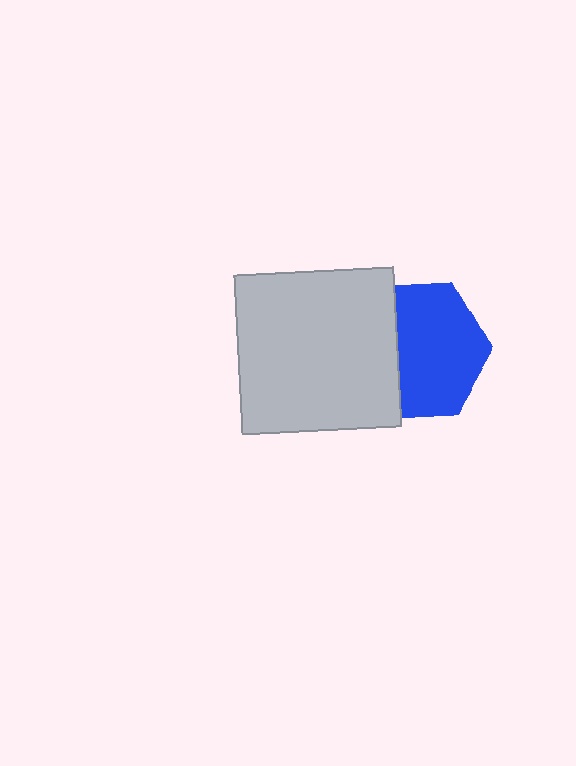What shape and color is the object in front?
The object in front is a light gray square.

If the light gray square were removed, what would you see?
You would see the complete blue hexagon.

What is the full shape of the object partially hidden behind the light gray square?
The partially hidden object is a blue hexagon.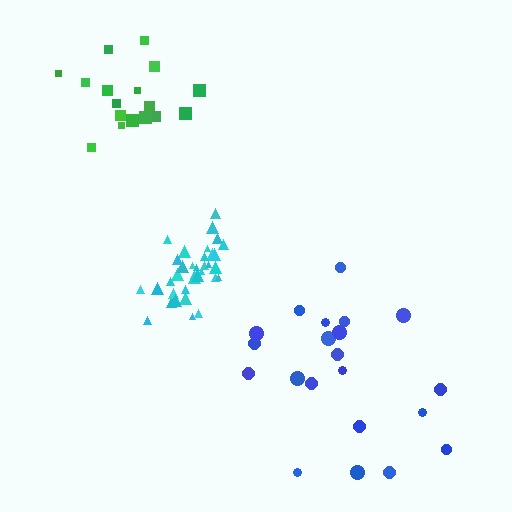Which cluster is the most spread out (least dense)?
Blue.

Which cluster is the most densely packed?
Cyan.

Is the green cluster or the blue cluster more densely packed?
Green.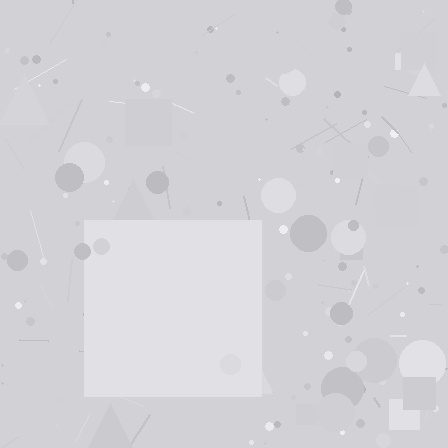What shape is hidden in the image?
A square is hidden in the image.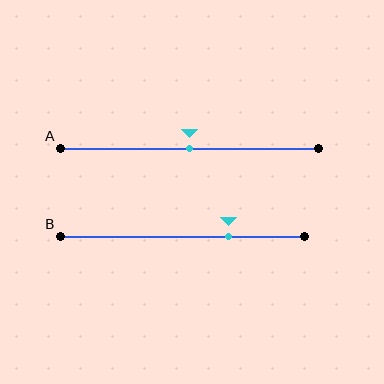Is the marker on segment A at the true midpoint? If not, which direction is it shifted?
Yes, the marker on segment A is at the true midpoint.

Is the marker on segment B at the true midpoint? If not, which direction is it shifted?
No, the marker on segment B is shifted to the right by about 19% of the segment length.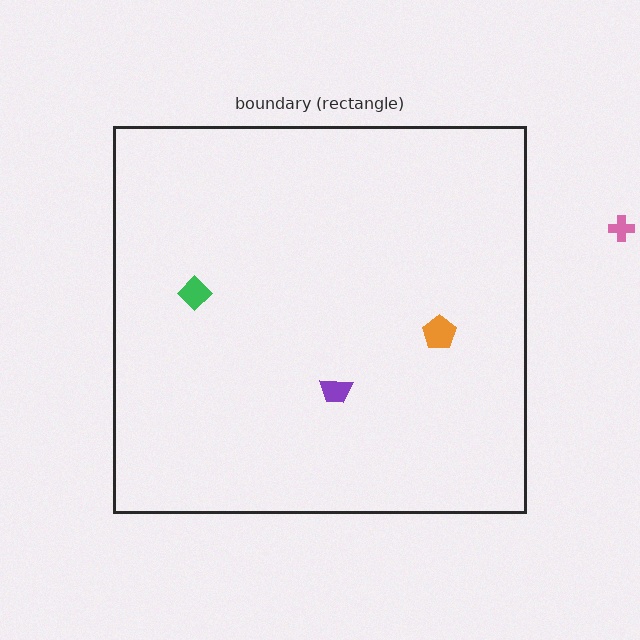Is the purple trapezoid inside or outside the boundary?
Inside.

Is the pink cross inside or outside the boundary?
Outside.